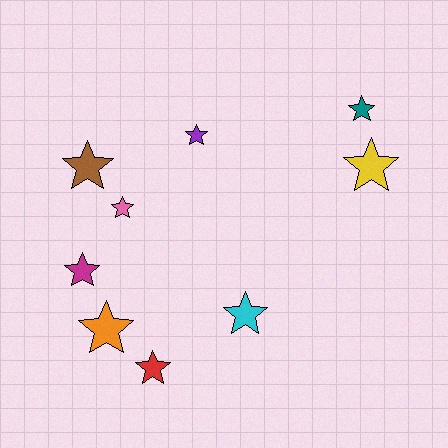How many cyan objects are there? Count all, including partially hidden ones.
There is 1 cyan object.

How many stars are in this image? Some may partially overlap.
There are 9 stars.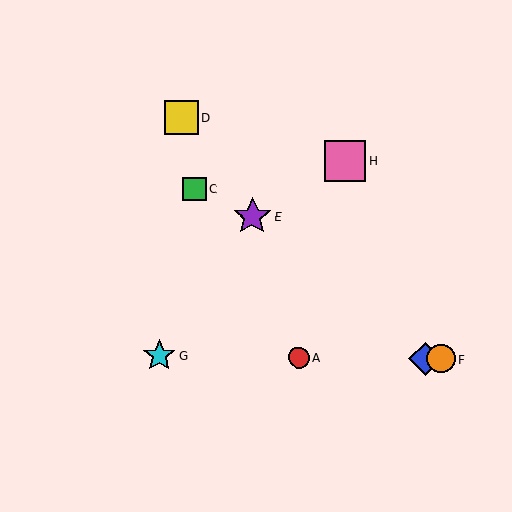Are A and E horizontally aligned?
No, A is at y≈357 and E is at y≈217.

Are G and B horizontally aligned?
Yes, both are at y≈356.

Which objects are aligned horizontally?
Objects A, B, F, G are aligned horizontally.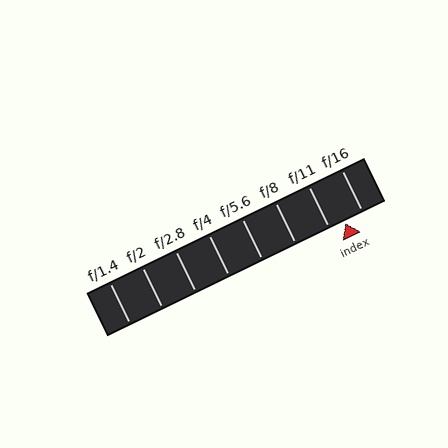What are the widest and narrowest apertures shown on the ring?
The widest aperture shown is f/1.4 and the narrowest is f/16.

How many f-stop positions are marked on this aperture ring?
There are 8 f-stop positions marked.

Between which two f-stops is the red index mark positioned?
The index mark is between f/11 and f/16.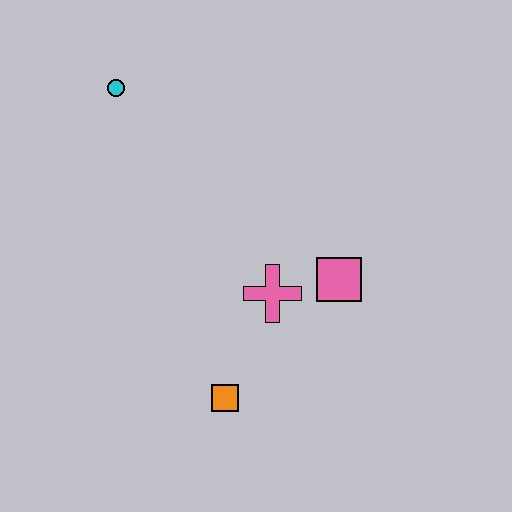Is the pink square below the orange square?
No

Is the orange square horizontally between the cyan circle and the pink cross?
Yes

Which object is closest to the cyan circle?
The pink cross is closest to the cyan circle.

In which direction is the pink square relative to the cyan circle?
The pink square is to the right of the cyan circle.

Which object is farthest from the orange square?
The cyan circle is farthest from the orange square.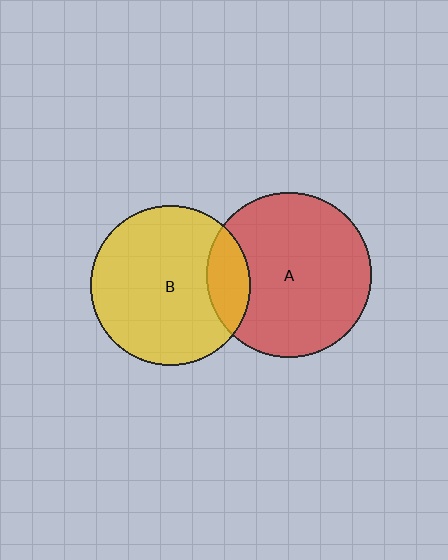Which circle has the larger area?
Circle A (red).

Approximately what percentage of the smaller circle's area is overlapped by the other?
Approximately 15%.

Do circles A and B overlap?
Yes.